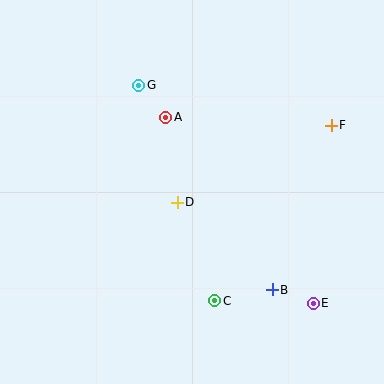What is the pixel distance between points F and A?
The distance between F and A is 166 pixels.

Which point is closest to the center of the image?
Point D at (177, 202) is closest to the center.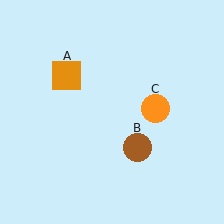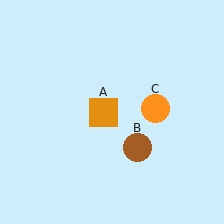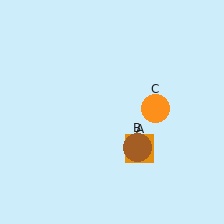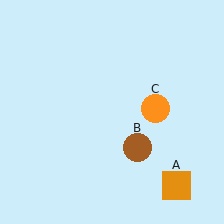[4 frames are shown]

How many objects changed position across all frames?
1 object changed position: orange square (object A).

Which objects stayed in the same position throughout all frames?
Brown circle (object B) and orange circle (object C) remained stationary.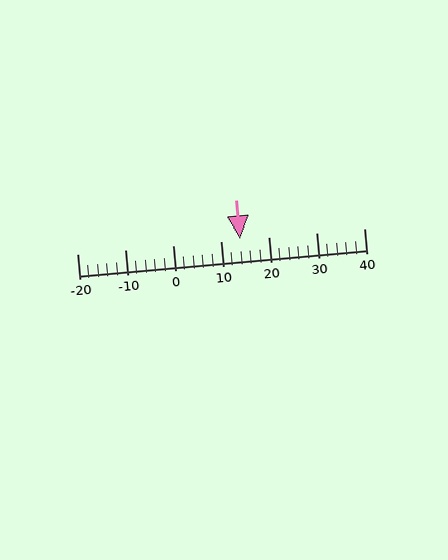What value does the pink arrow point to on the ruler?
The pink arrow points to approximately 14.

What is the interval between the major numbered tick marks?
The major tick marks are spaced 10 units apart.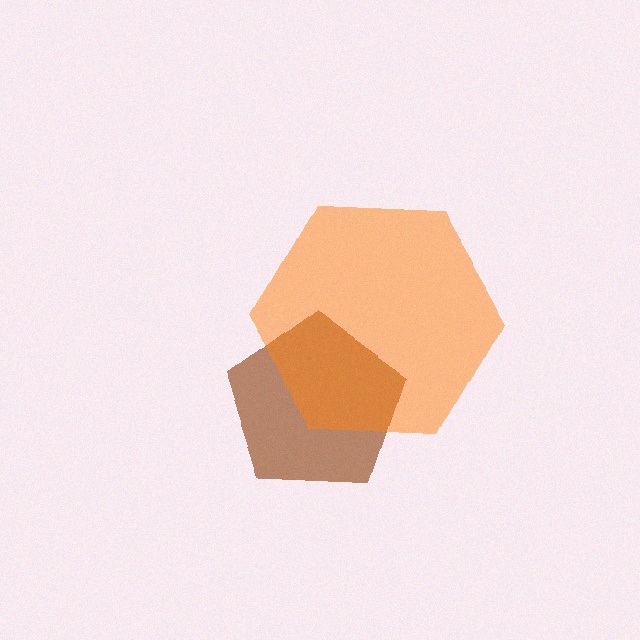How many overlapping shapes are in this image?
There are 2 overlapping shapes in the image.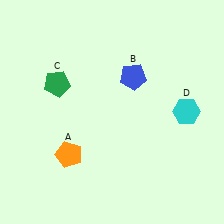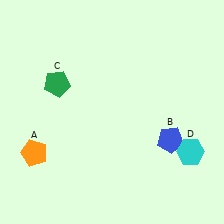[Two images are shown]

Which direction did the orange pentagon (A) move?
The orange pentagon (A) moved left.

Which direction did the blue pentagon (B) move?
The blue pentagon (B) moved down.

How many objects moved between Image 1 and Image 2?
3 objects moved between the two images.